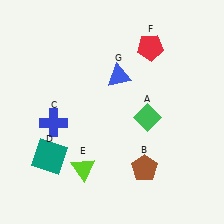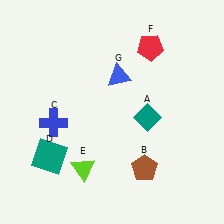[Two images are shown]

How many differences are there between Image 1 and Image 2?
There is 1 difference between the two images.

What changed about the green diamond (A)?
In Image 1, A is green. In Image 2, it changed to teal.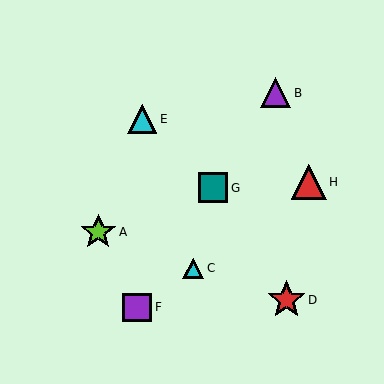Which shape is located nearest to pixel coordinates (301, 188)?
The red triangle (labeled H) at (309, 182) is nearest to that location.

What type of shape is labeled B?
Shape B is a purple triangle.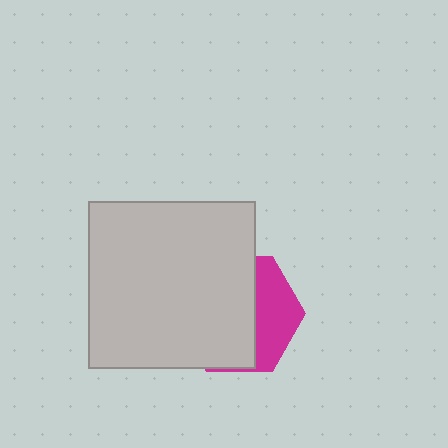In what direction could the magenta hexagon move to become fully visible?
The magenta hexagon could move right. That would shift it out from behind the light gray square entirely.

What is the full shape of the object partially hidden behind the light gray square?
The partially hidden object is a magenta hexagon.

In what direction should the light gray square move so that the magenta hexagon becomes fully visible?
The light gray square should move left. That is the shortest direction to clear the overlap and leave the magenta hexagon fully visible.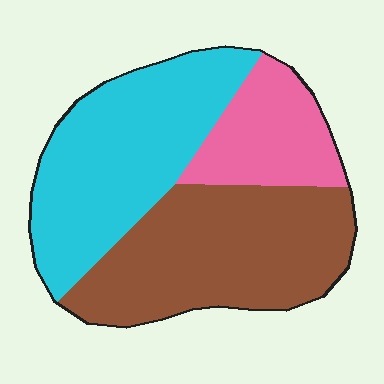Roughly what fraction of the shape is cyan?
Cyan takes up about two fifths (2/5) of the shape.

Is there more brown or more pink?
Brown.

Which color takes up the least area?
Pink, at roughly 20%.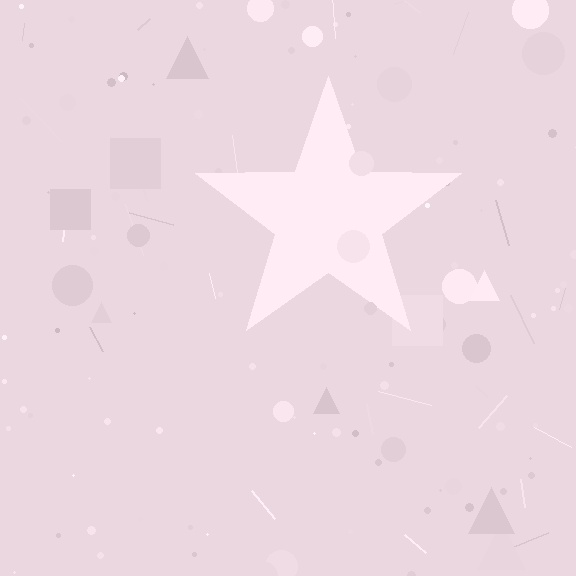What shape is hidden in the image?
A star is hidden in the image.